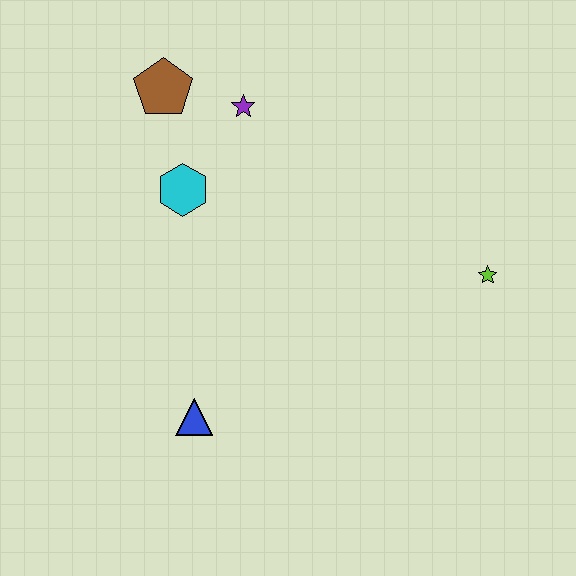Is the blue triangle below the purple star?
Yes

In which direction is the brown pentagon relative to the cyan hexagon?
The brown pentagon is above the cyan hexagon.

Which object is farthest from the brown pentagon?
The lime star is farthest from the brown pentagon.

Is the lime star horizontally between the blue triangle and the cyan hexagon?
No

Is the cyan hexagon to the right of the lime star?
No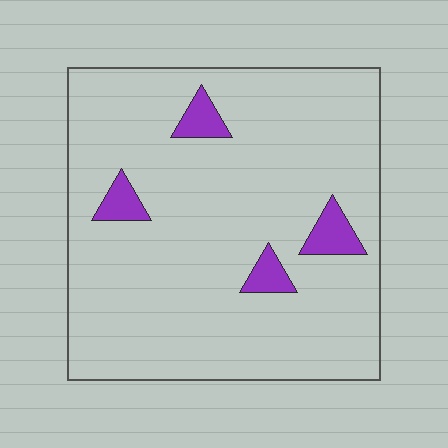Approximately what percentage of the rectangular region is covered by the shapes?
Approximately 5%.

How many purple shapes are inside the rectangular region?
4.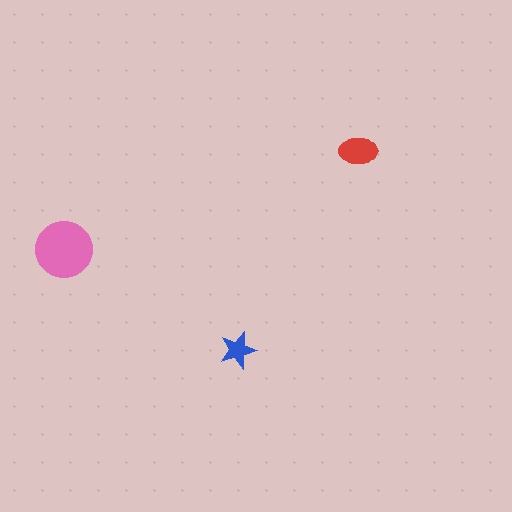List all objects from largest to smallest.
The pink circle, the red ellipse, the blue star.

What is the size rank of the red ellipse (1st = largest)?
2nd.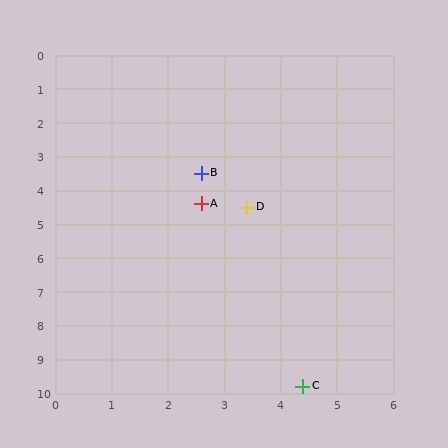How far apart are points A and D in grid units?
Points A and D are about 0.8 grid units apart.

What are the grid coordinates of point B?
Point B is at approximately (2.6, 3.5).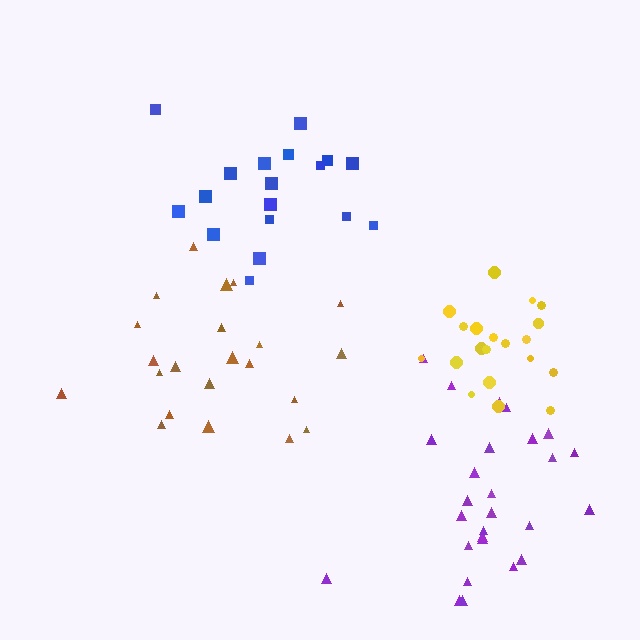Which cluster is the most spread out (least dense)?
Blue.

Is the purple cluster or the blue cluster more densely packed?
Purple.